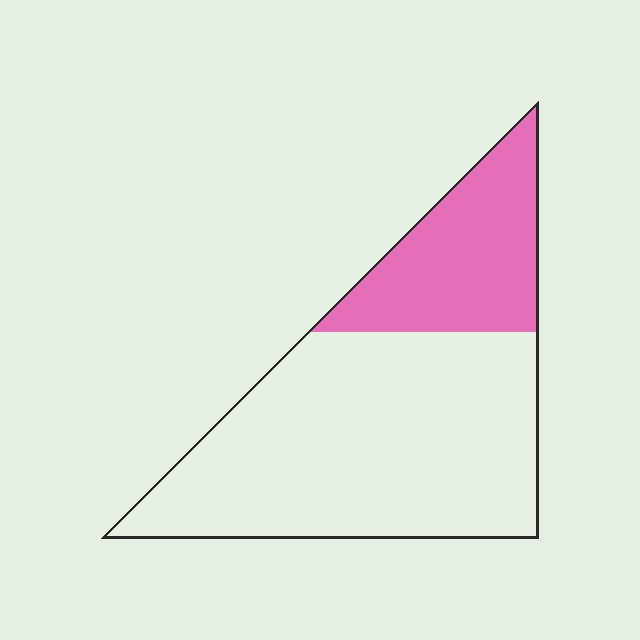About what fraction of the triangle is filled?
About one quarter (1/4).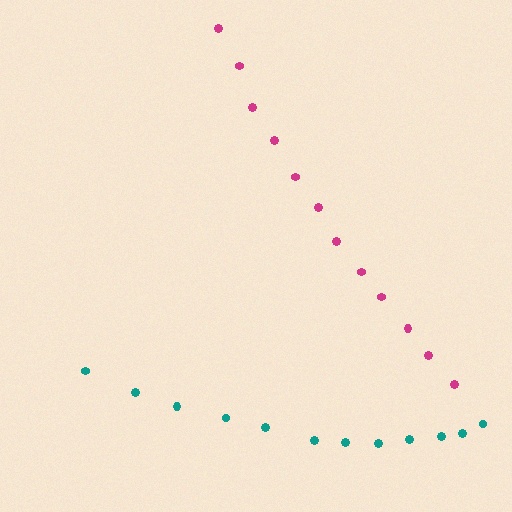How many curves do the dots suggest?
There are 2 distinct paths.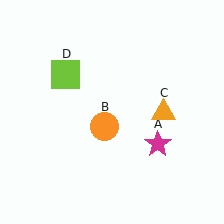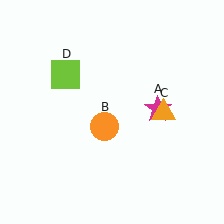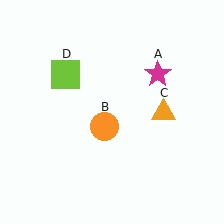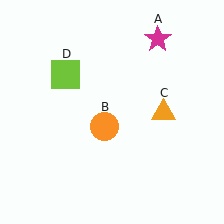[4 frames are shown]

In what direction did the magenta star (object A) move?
The magenta star (object A) moved up.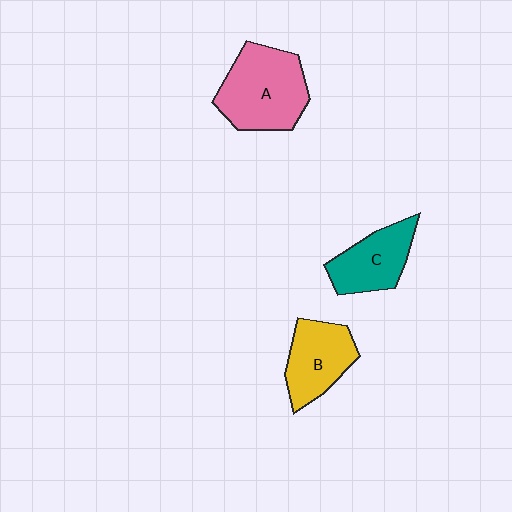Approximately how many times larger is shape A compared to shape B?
Approximately 1.4 times.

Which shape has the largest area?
Shape A (pink).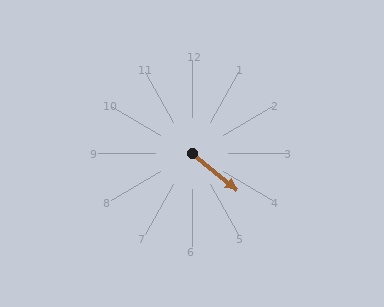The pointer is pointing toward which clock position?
Roughly 4 o'clock.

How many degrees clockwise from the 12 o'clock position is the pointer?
Approximately 129 degrees.